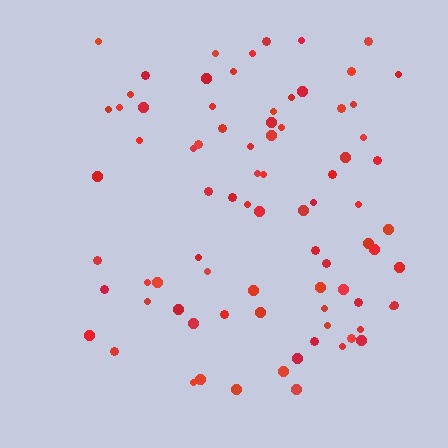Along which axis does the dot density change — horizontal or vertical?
Horizontal.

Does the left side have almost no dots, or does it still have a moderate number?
Still a moderate number, just noticeably fewer than the right.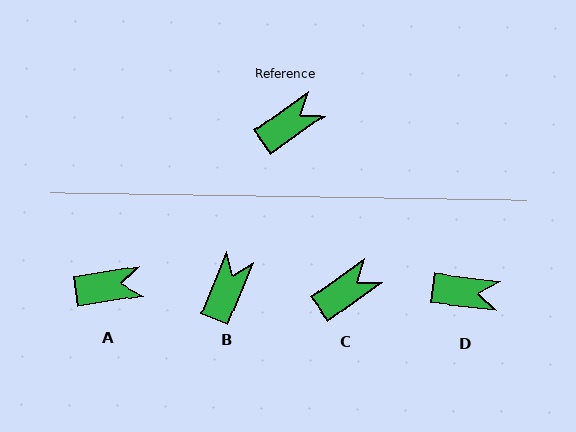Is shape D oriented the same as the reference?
No, it is off by about 43 degrees.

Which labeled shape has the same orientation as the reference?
C.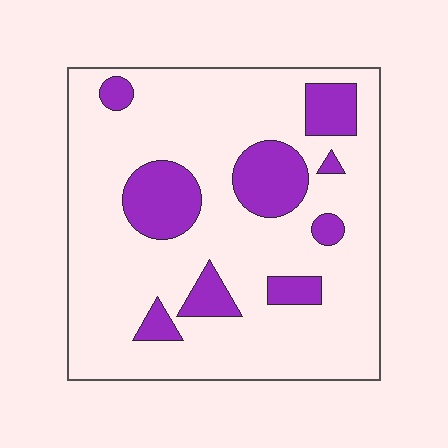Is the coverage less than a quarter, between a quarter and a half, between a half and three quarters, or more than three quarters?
Less than a quarter.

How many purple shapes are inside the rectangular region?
9.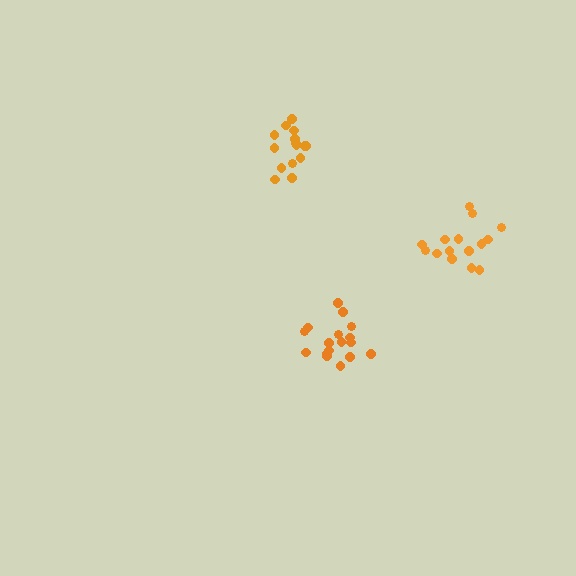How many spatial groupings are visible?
There are 3 spatial groupings.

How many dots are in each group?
Group 1: 15 dots, Group 2: 15 dots, Group 3: 17 dots (47 total).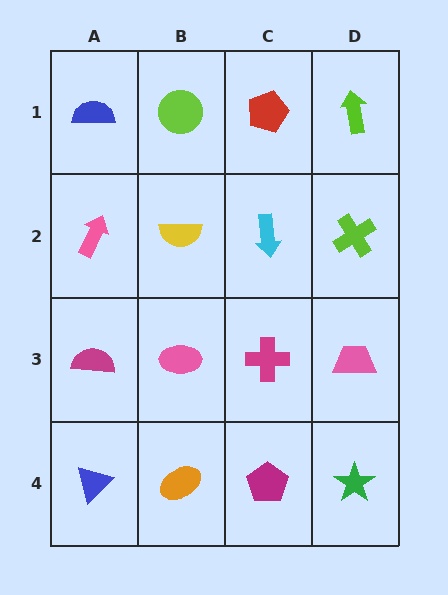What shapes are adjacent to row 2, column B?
A lime circle (row 1, column B), a pink ellipse (row 3, column B), a pink arrow (row 2, column A), a cyan arrow (row 2, column C).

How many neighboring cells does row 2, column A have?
3.